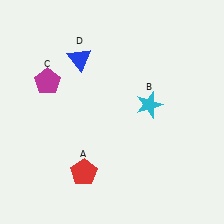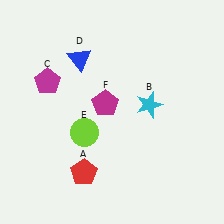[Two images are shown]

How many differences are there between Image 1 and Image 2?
There are 2 differences between the two images.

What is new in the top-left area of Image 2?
A magenta pentagon (F) was added in the top-left area of Image 2.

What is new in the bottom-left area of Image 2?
A lime circle (E) was added in the bottom-left area of Image 2.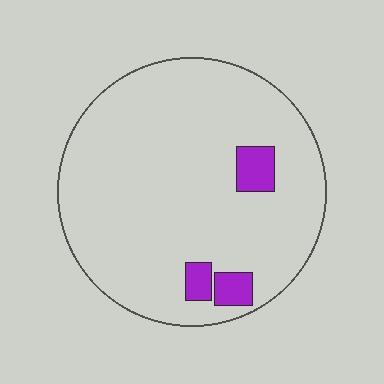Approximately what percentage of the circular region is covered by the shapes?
Approximately 5%.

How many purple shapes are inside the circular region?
3.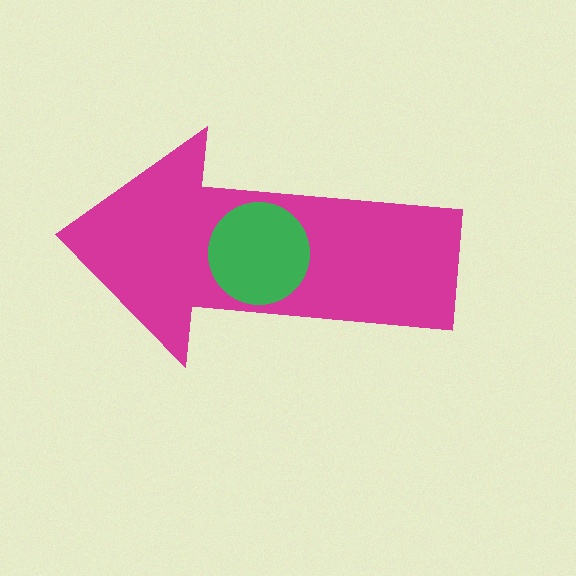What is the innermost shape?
The green circle.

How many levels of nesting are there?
2.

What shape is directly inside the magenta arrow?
The green circle.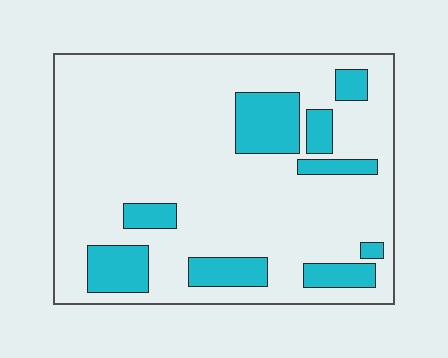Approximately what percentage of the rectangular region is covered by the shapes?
Approximately 20%.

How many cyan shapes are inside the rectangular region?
9.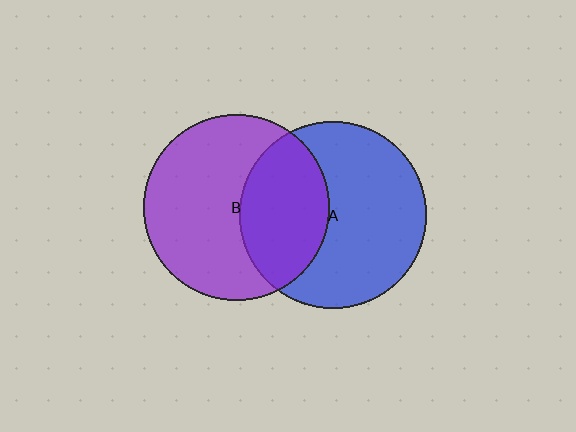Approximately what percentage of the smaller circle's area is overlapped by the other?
Approximately 35%.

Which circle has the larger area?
Circle A (blue).